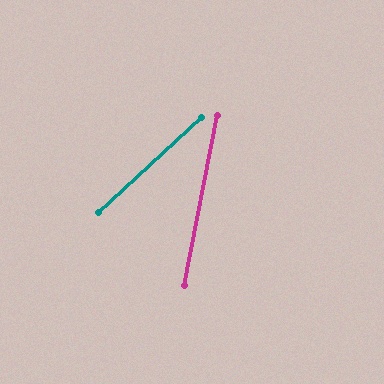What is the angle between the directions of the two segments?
Approximately 36 degrees.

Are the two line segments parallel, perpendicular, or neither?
Neither parallel nor perpendicular — they differ by about 36°.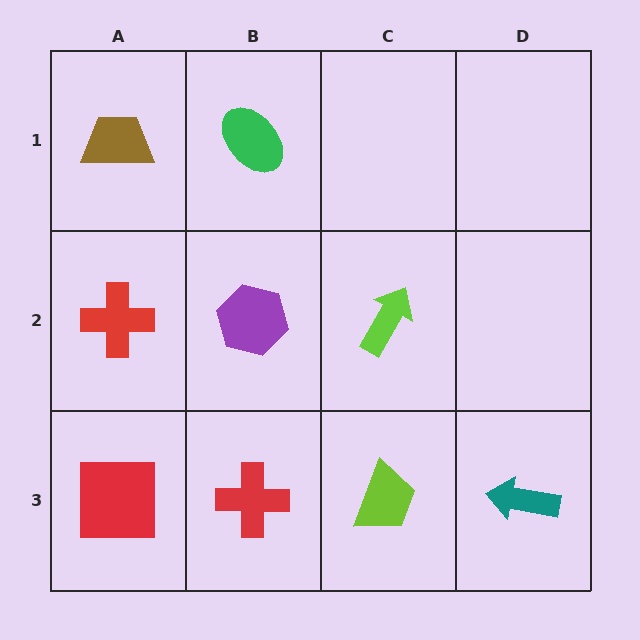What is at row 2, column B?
A purple hexagon.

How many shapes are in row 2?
3 shapes.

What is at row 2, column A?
A red cross.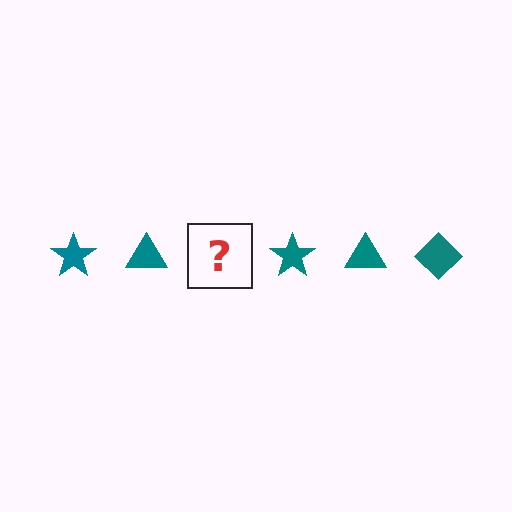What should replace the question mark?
The question mark should be replaced with a teal diamond.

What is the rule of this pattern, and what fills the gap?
The rule is that the pattern cycles through star, triangle, diamond shapes in teal. The gap should be filled with a teal diamond.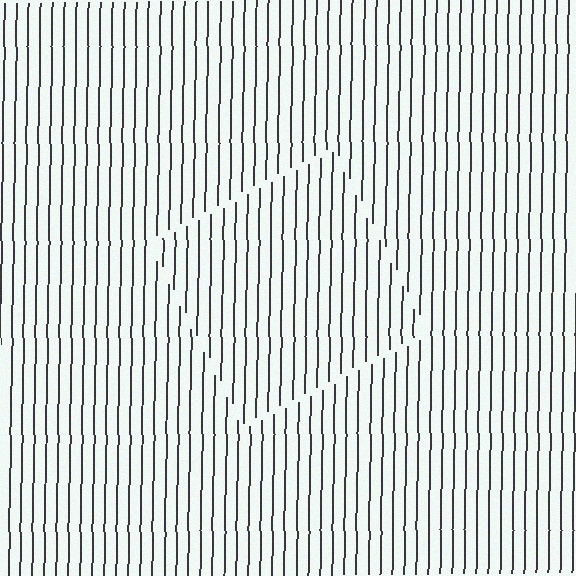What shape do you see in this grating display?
An illusory square. The interior of the shape contains the same grating, shifted by half a period — the contour is defined by the phase discontinuity where line-ends from the inner and outer gratings abut.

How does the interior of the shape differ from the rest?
The interior of the shape contains the same grating, shifted by half a period — the contour is defined by the phase discontinuity where line-ends from the inner and outer gratings abut.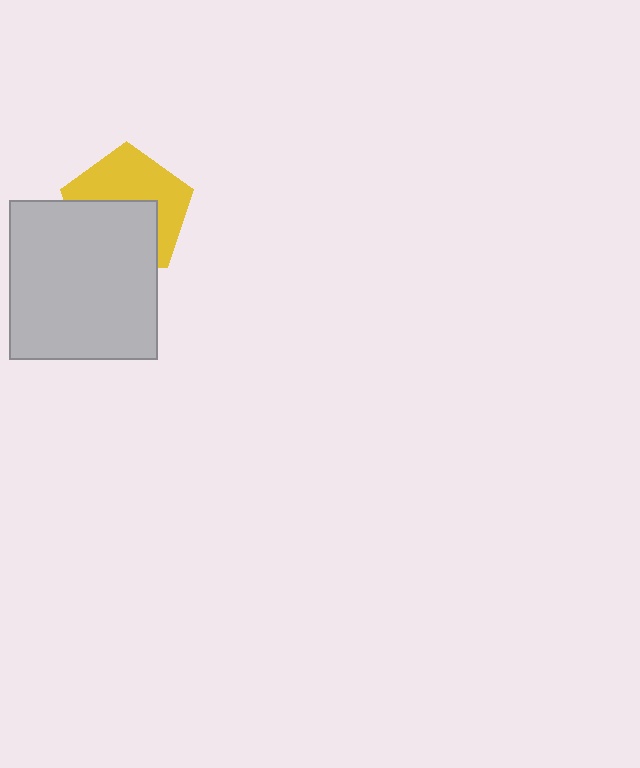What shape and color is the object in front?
The object in front is a light gray rectangle.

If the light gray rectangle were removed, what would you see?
You would see the complete yellow pentagon.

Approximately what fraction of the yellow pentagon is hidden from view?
Roughly 48% of the yellow pentagon is hidden behind the light gray rectangle.